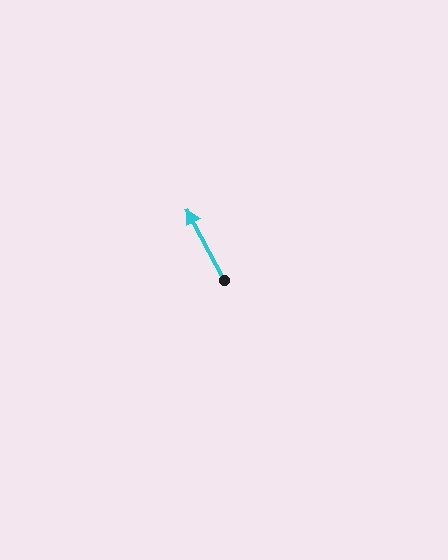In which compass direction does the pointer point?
Northwest.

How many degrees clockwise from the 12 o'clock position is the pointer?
Approximately 332 degrees.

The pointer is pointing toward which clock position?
Roughly 11 o'clock.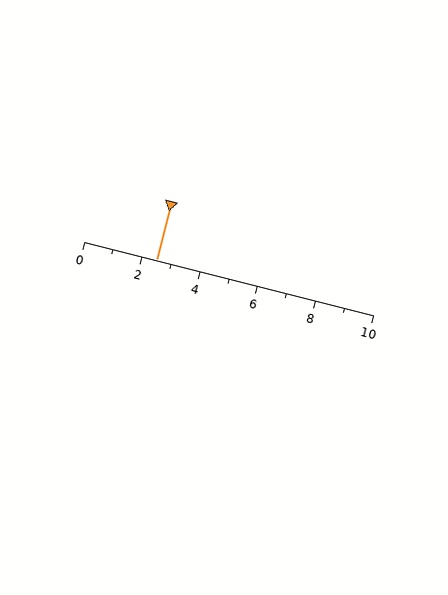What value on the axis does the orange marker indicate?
The marker indicates approximately 2.5.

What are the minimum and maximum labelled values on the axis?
The axis runs from 0 to 10.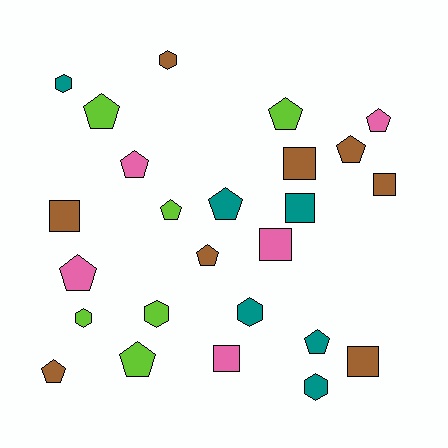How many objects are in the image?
There are 25 objects.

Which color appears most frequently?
Brown, with 8 objects.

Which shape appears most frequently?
Pentagon, with 12 objects.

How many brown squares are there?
There are 4 brown squares.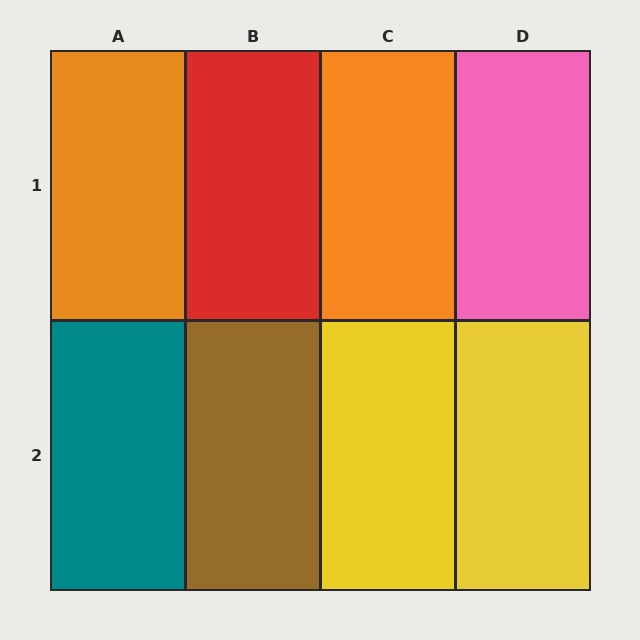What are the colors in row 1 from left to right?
Orange, red, orange, pink.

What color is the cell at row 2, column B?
Brown.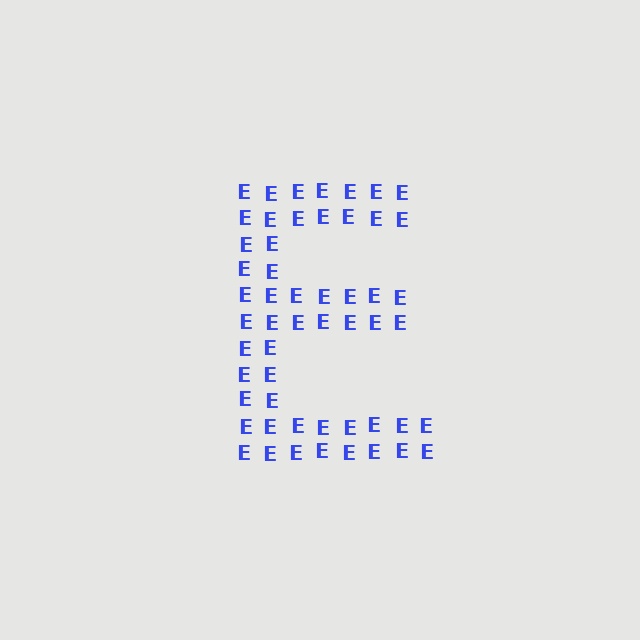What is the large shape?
The large shape is the letter E.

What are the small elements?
The small elements are letter E's.